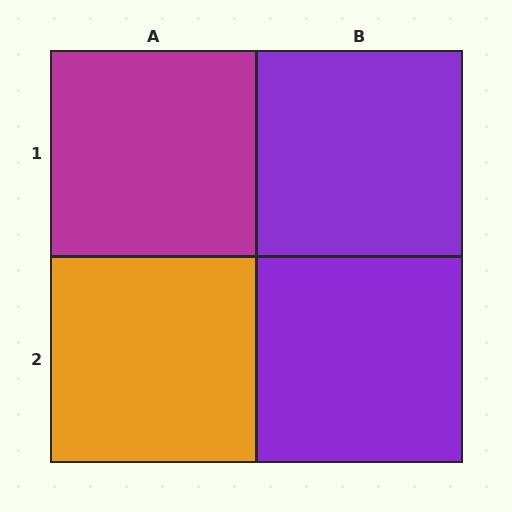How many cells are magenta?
1 cell is magenta.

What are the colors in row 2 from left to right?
Orange, purple.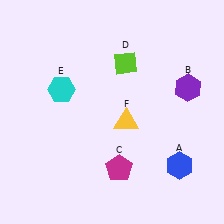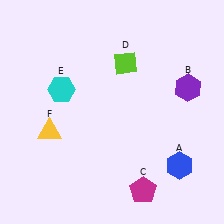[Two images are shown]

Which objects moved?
The objects that moved are: the magenta pentagon (C), the yellow triangle (F).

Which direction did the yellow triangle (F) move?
The yellow triangle (F) moved left.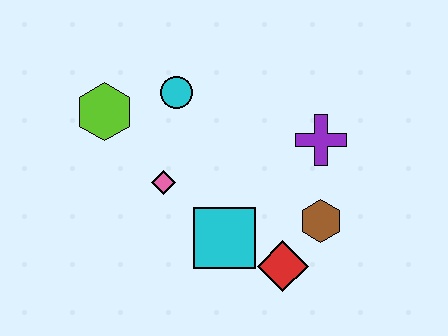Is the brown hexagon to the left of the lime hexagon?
No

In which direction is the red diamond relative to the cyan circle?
The red diamond is below the cyan circle.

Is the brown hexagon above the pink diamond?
No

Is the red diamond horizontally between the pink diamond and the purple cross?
Yes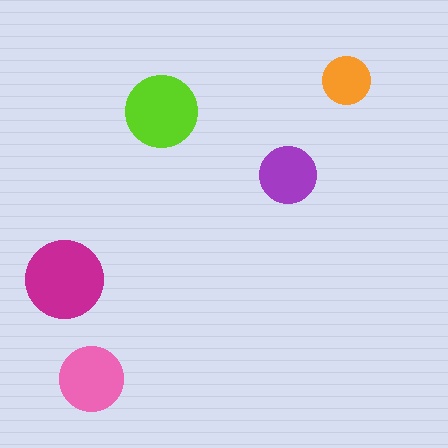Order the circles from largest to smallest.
the magenta one, the lime one, the pink one, the purple one, the orange one.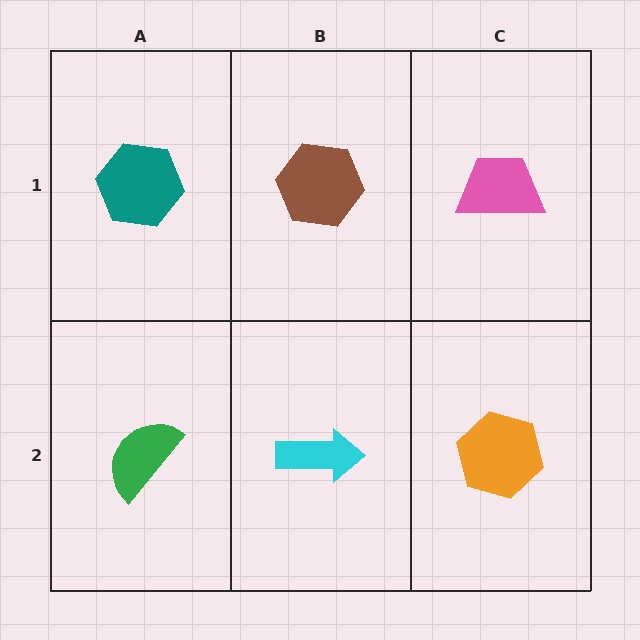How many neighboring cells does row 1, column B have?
3.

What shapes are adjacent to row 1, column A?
A green semicircle (row 2, column A), a brown hexagon (row 1, column B).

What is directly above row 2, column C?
A pink trapezoid.